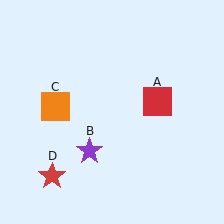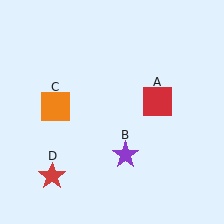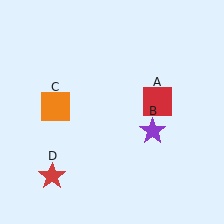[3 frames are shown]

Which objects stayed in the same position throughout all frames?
Red square (object A) and orange square (object C) and red star (object D) remained stationary.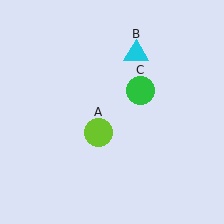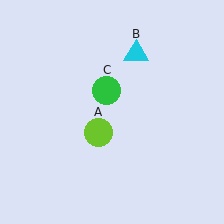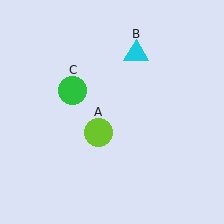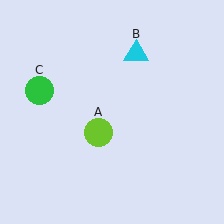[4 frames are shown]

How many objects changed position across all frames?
1 object changed position: green circle (object C).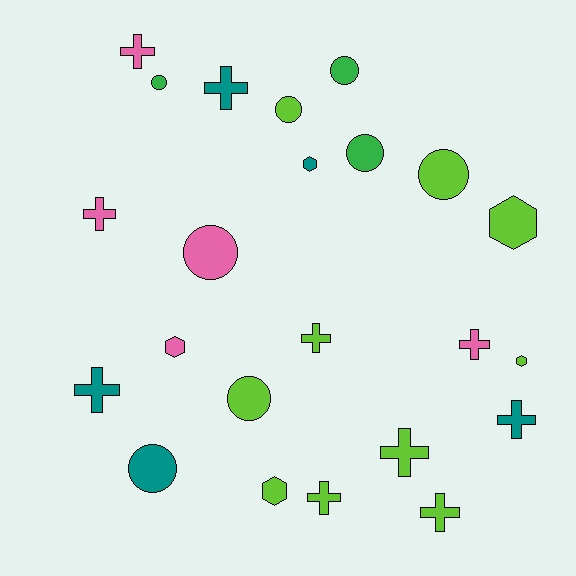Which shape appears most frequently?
Cross, with 10 objects.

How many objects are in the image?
There are 23 objects.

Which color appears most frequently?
Lime, with 10 objects.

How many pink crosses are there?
There are 3 pink crosses.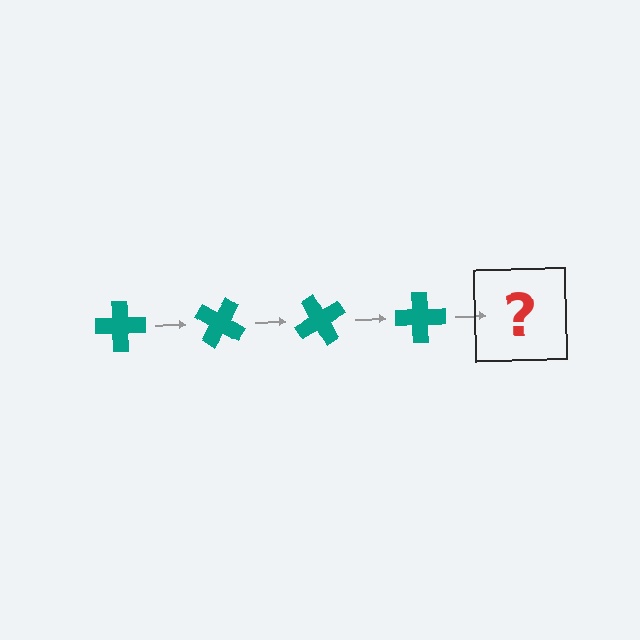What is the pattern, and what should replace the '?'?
The pattern is that the cross rotates 30 degrees each step. The '?' should be a teal cross rotated 120 degrees.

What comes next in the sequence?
The next element should be a teal cross rotated 120 degrees.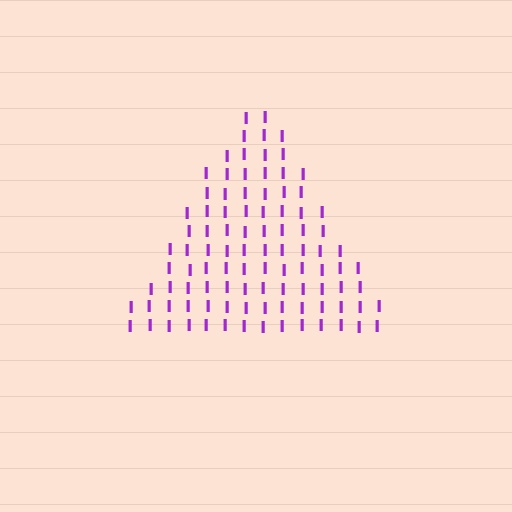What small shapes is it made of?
It is made of small letter I's.